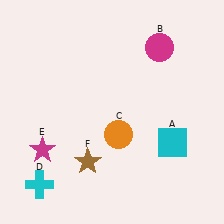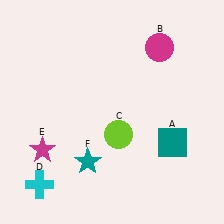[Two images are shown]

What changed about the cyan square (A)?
In Image 1, A is cyan. In Image 2, it changed to teal.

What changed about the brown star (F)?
In Image 1, F is brown. In Image 2, it changed to teal.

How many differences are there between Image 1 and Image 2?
There are 3 differences between the two images.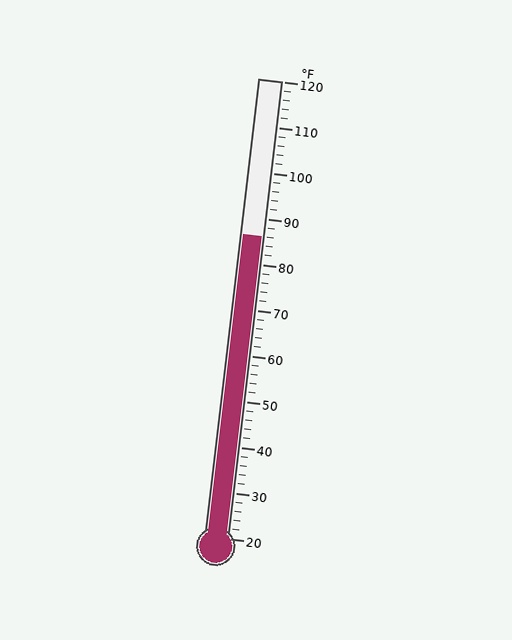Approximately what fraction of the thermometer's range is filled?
The thermometer is filled to approximately 65% of its range.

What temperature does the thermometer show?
The thermometer shows approximately 86°F.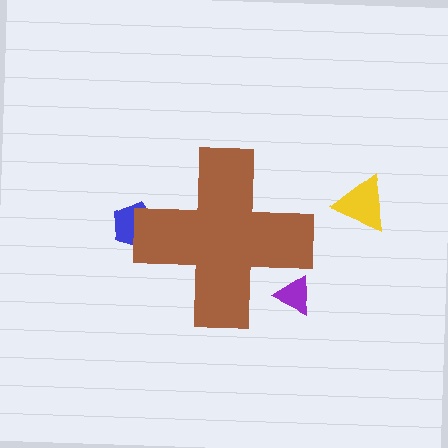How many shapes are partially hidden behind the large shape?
2 shapes are partially hidden.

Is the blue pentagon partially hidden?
Yes, the blue pentagon is partially hidden behind the brown cross.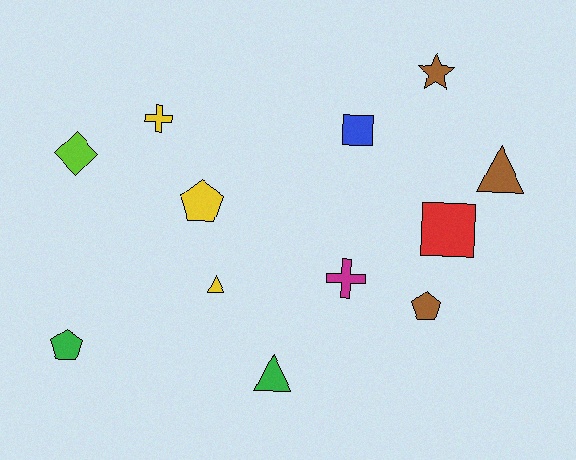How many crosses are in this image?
There are 2 crosses.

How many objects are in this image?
There are 12 objects.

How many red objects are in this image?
There is 1 red object.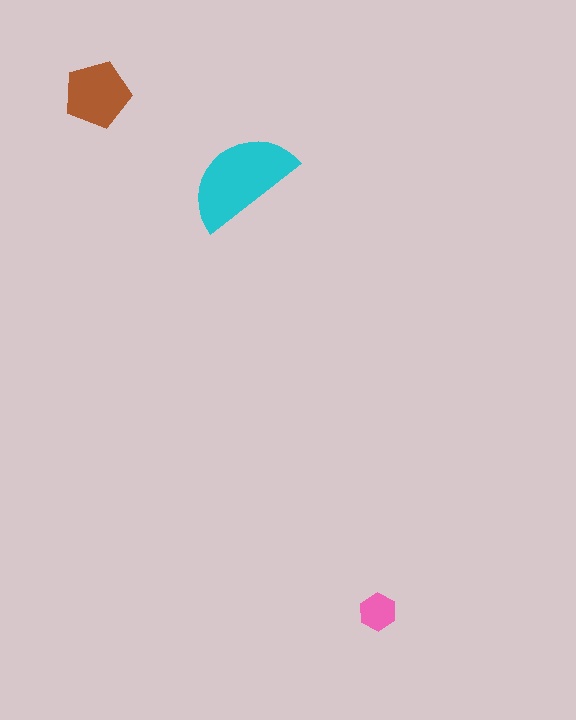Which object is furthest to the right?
The pink hexagon is rightmost.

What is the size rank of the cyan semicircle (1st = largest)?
1st.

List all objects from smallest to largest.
The pink hexagon, the brown pentagon, the cyan semicircle.